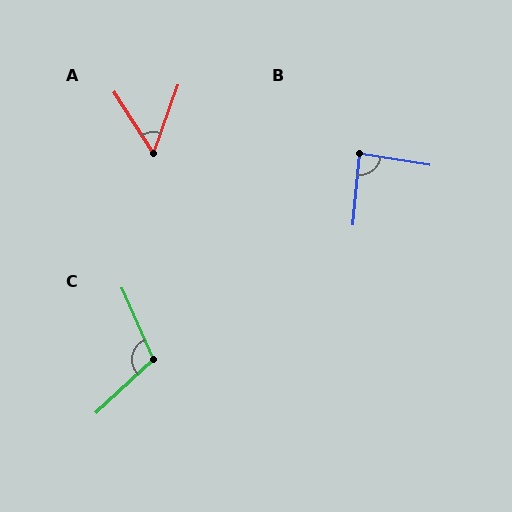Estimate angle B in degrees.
Approximately 86 degrees.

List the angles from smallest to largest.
A (52°), B (86°), C (109°).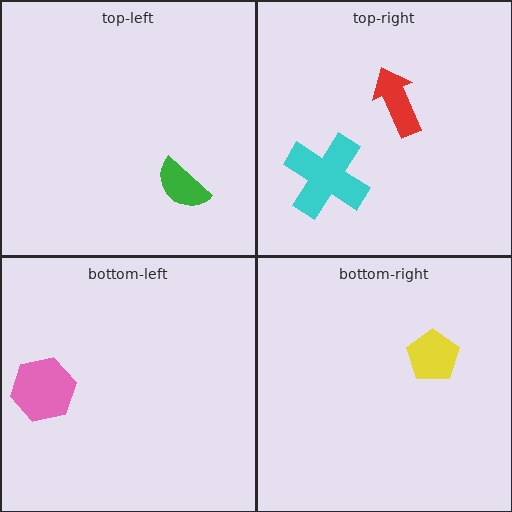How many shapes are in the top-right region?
2.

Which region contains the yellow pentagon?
The bottom-right region.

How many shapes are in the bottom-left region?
1.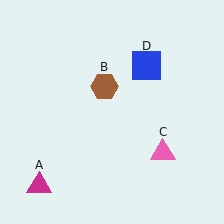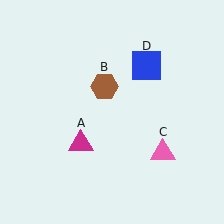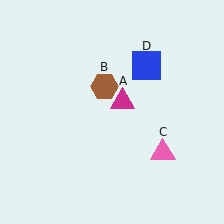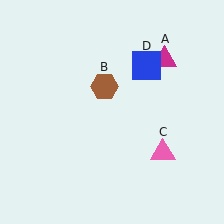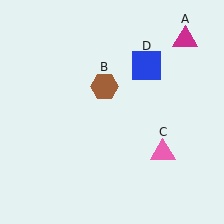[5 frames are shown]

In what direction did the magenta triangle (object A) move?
The magenta triangle (object A) moved up and to the right.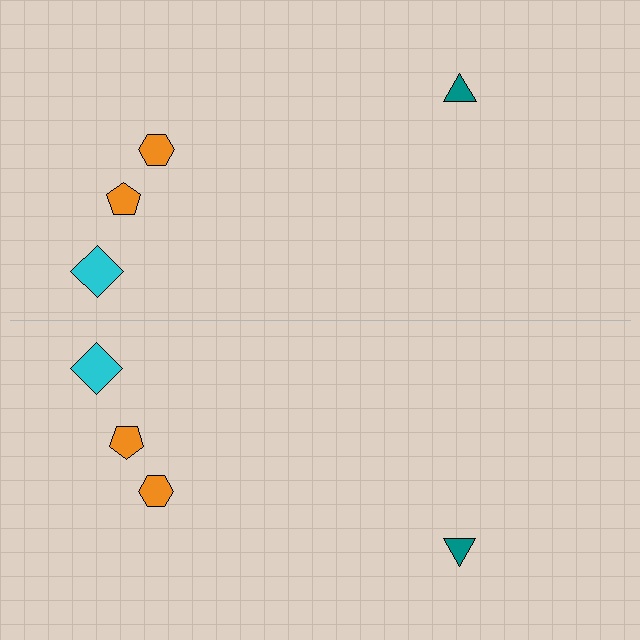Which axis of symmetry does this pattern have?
The pattern has a horizontal axis of symmetry running through the center of the image.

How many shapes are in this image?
There are 8 shapes in this image.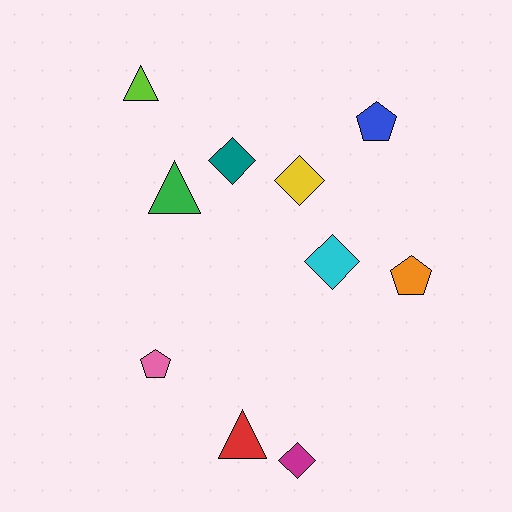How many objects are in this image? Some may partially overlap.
There are 10 objects.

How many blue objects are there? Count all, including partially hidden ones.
There is 1 blue object.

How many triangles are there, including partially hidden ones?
There are 3 triangles.